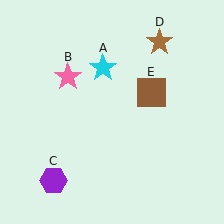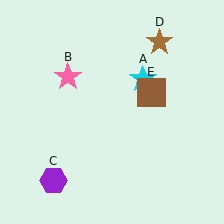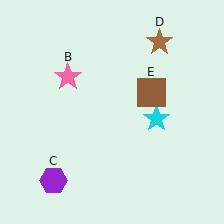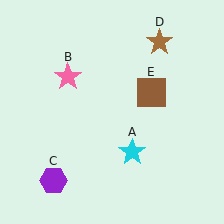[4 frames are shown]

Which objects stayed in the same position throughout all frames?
Pink star (object B) and purple hexagon (object C) and brown star (object D) and brown square (object E) remained stationary.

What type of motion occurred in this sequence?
The cyan star (object A) rotated clockwise around the center of the scene.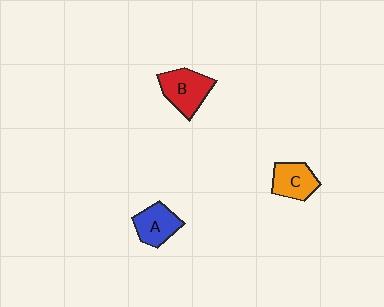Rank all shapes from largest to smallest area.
From largest to smallest: B (red), C (orange), A (blue).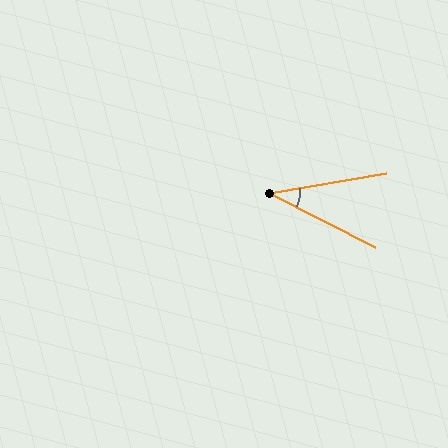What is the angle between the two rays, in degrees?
Approximately 37 degrees.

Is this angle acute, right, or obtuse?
It is acute.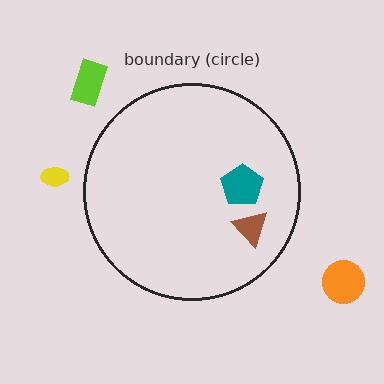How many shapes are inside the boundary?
2 inside, 3 outside.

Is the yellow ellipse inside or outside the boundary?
Outside.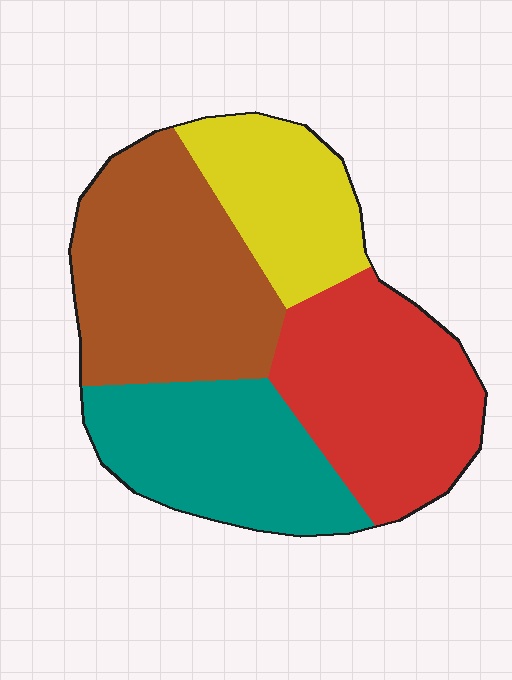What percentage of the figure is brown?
Brown takes up between a sixth and a third of the figure.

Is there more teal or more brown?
Brown.